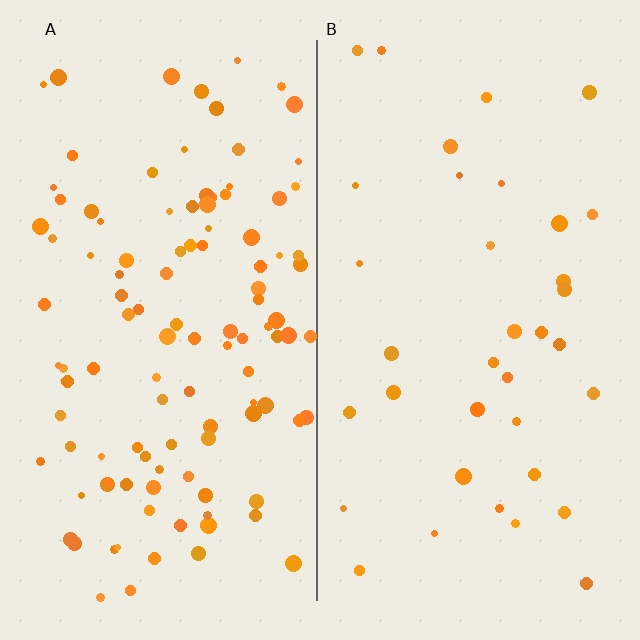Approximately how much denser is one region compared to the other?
Approximately 3.1× — region A over region B.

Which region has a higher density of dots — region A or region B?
A (the left).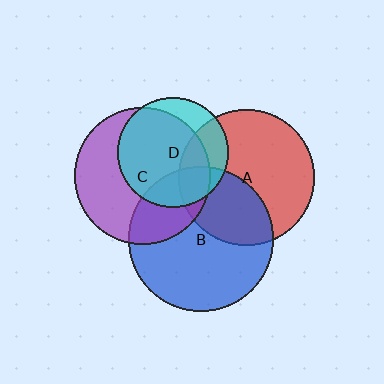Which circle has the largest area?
Circle B (blue).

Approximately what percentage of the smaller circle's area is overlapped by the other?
Approximately 30%.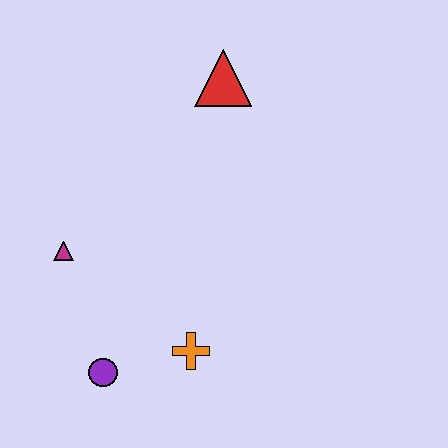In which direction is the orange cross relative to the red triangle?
The orange cross is below the red triangle.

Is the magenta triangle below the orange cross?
No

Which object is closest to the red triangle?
The magenta triangle is closest to the red triangle.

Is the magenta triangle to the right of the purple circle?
No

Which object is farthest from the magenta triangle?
The red triangle is farthest from the magenta triangle.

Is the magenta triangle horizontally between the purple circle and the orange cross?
No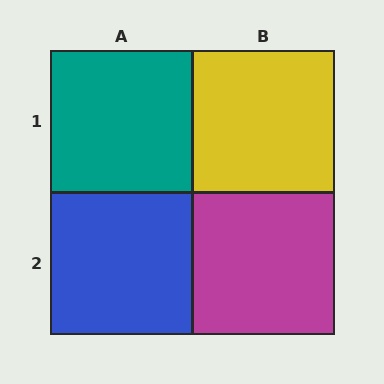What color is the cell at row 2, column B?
Magenta.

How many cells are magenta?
1 cell is magenta.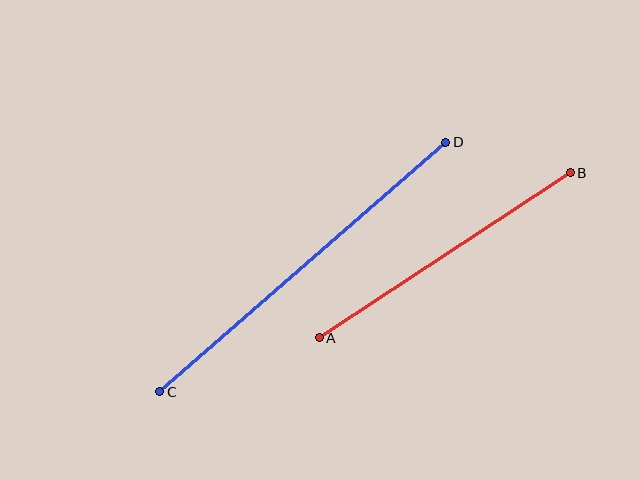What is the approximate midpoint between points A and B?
The midpoint is at approximately (445, 255) pixels.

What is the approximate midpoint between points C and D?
The midpoint is at approximately (303, 267) pixels.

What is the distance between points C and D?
The distance is approximately 379 pixels.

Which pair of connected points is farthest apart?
Points C and D are farthest apart.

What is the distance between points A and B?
The distance is approximately 300 pixels.